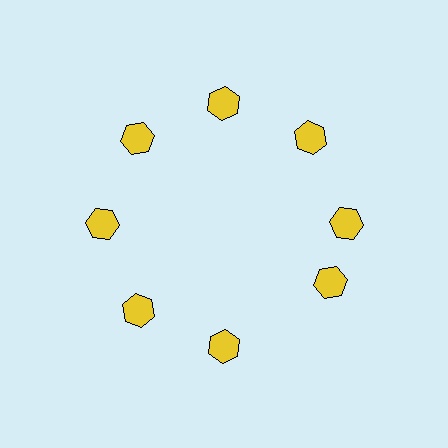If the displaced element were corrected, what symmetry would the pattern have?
It would have 8-fold rotational symmetry — the pattern would map onto itself every 45 degrees.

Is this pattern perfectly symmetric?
No. The 8 yellow hexagons are arranged in a ring, but one element near the 4 o'clock position is rotated out of alignment along the ring, breaking the 8-fold rotational symmetry.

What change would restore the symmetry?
The symmetry would be restored by rotating it back into even spacing with its neighbors so that all 8 hexagons sit at equal angles and equal distance from the center.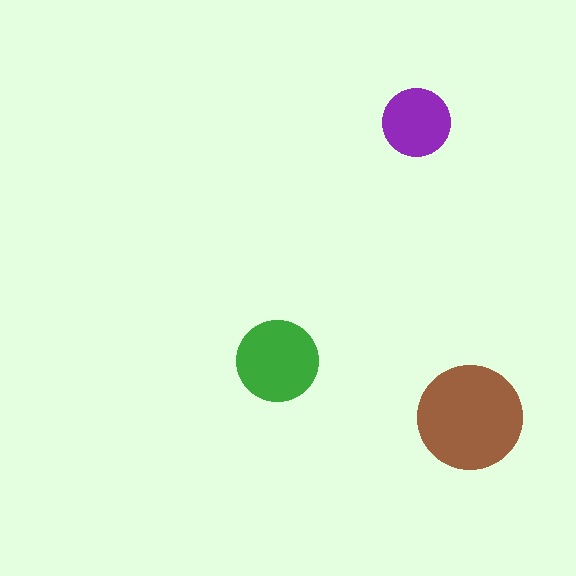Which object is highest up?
The purple circle is topmost.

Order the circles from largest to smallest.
the brown one, the green one, the purple one.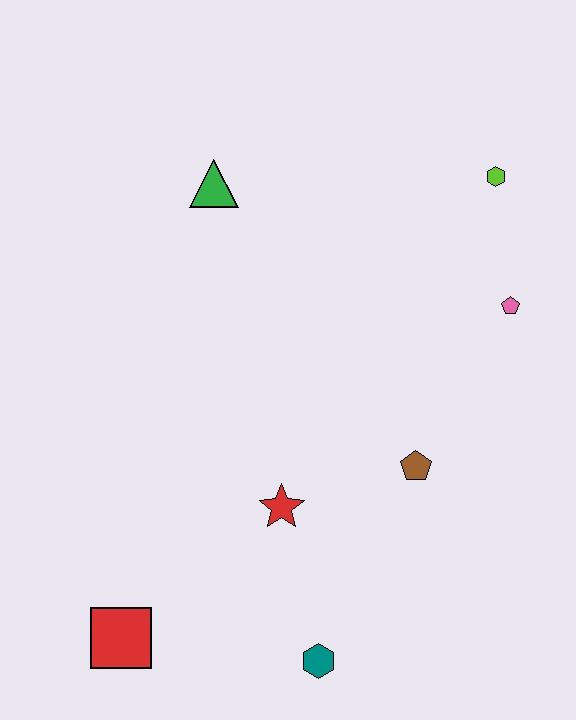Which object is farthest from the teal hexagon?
The lime hexagon is farthest from the teal hexagon.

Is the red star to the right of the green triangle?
Yes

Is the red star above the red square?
Yes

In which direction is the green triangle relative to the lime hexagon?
The green triangle is to the left of the lime hexagon.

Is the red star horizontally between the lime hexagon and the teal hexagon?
No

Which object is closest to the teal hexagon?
The red star is closest to the teal hexagon.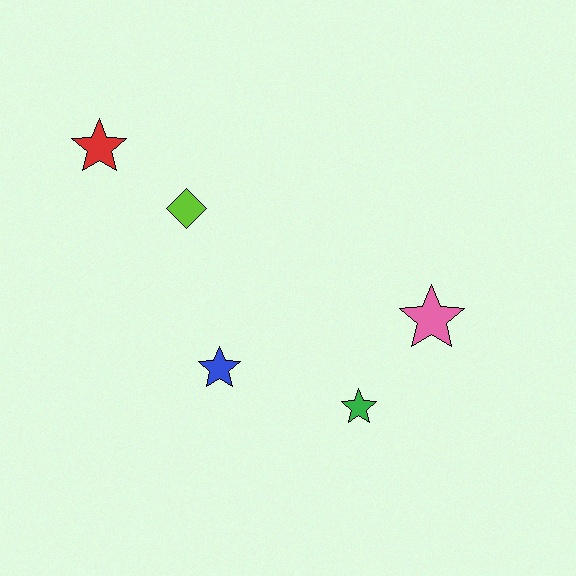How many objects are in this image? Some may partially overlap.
There are 5 objects.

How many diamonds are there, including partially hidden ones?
There is 1 diamond.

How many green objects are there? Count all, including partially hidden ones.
There is 1 green object.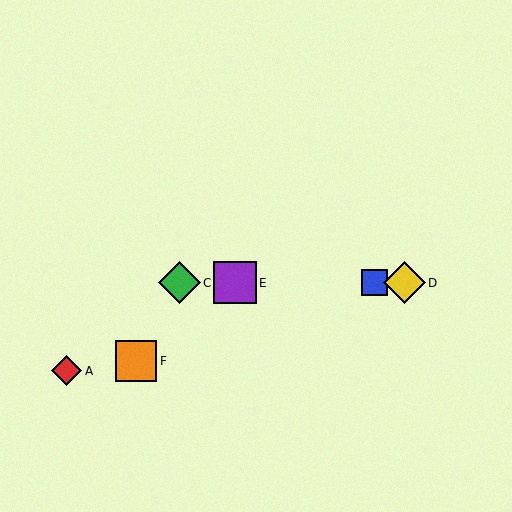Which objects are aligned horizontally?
Objects B, C, D, E are aligned horizontally.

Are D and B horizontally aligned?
Yes, both are at y≈283.